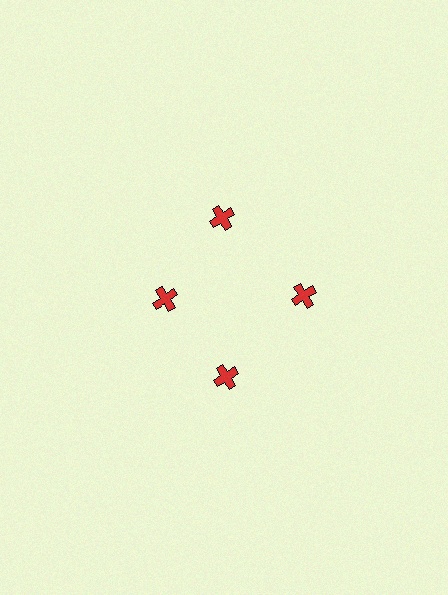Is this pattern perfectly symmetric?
No. The 4 red crosses are arranged in a ring, but one element near the 9 o'clock position is pulled inward toward the center, breaking the 4-fold rotational symmetry.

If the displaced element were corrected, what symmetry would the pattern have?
It would have 4-fold rotational symmetry — the pattern would map onto itself every 90 degrees.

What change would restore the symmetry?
The symmetry would be restored by moving it outward, back onto the ring so that all 4 crosses sit at equal angles and equal distance from the center.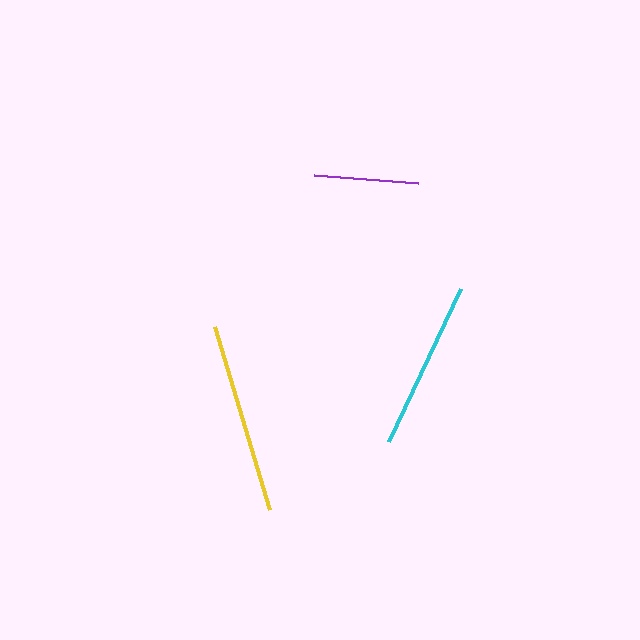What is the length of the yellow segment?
The yellow segment is approximately 190 pixels long.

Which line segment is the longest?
The yellow line is the longest at approximately 190 pixels.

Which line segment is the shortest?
The purple line is the shortest at approximately 104 pixels.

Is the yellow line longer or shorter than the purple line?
The yellow line is longer than the purple line.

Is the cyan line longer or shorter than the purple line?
The cyan line is longer than the purple line.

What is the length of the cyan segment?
The cyan segment is approximately 170 pixels long.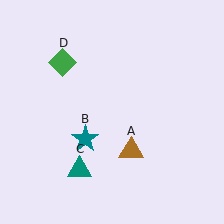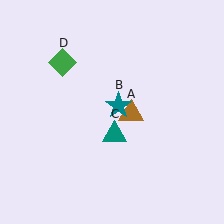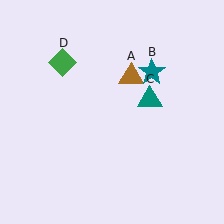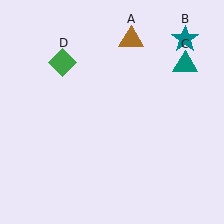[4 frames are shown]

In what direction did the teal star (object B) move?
The teal star (object B) moved up and to the right.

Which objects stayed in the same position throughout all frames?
Green diamond (object D) remained stationary.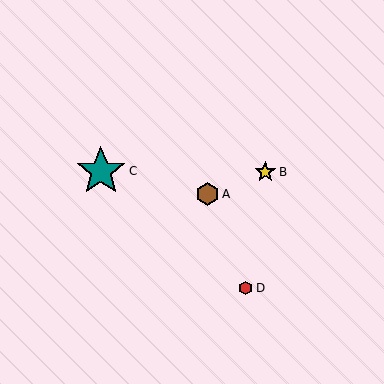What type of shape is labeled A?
Shape A is a brown hexagon.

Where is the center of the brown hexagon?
The center of the brown hexagon is at (208, 194).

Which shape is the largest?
The teal star (labeled C) is the largest.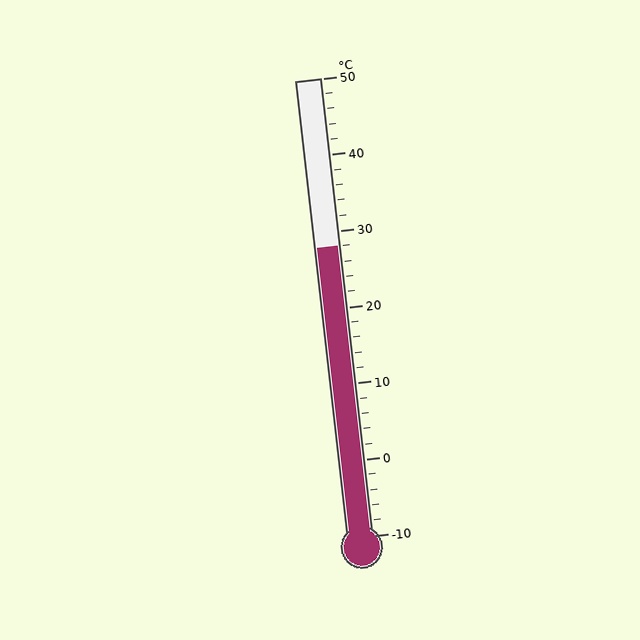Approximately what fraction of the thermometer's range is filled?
The thermometer is filled to approximately 65% of its range.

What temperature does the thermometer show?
The thermometer shows approximately 28°C.